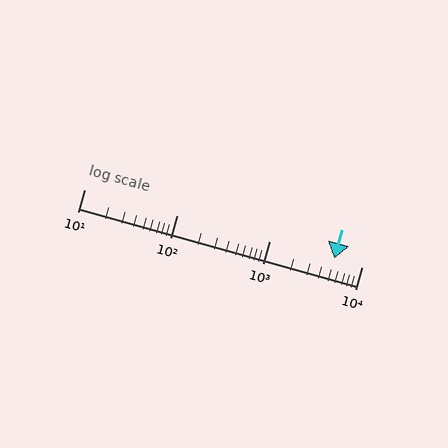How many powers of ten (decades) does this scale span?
The scale spans 3 decades, from 10 to 10000.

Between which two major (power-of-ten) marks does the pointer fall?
The pointer is between 1000 and 10000.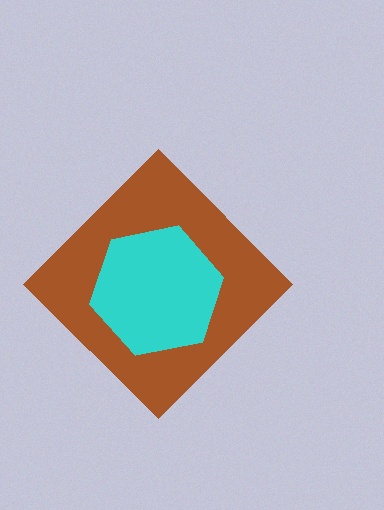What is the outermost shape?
The brown diamond.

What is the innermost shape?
The cyan hexagon.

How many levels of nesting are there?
2.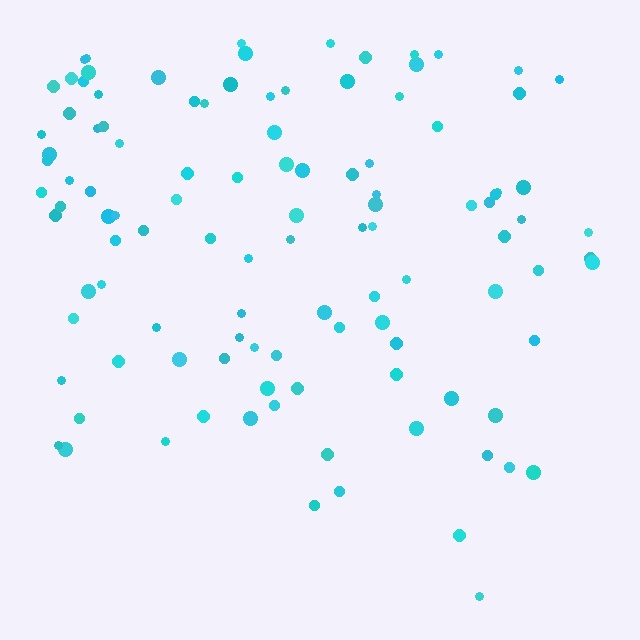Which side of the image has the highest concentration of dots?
The top.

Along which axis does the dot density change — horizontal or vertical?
Vertical.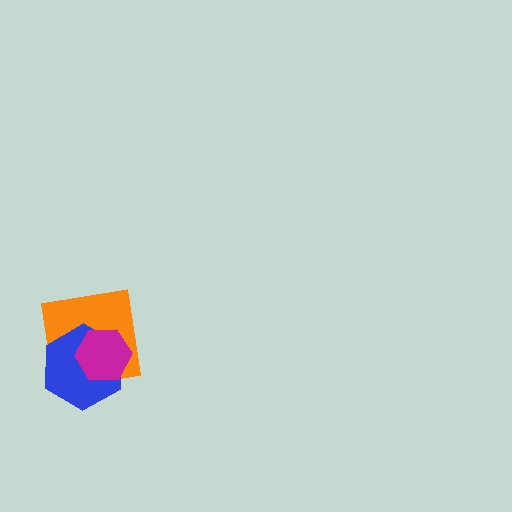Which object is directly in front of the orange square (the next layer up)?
The blue hexagon is directly in front of the orange square.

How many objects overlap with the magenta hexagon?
2 objects overlap with the magenta hexagon.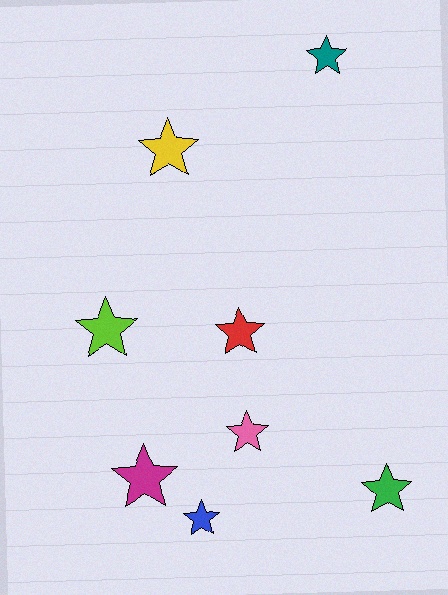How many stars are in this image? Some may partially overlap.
There are 8 stars.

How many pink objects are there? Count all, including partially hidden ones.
There is 1 pink object.